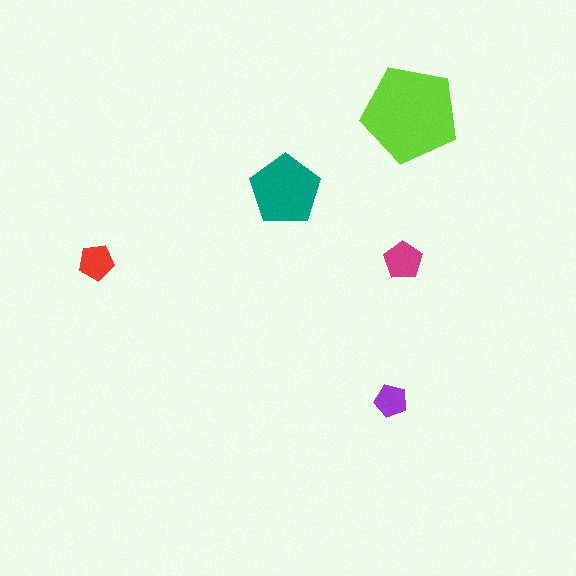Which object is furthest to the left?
The red pentagon is leftmost.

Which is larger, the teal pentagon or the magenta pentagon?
The teal one.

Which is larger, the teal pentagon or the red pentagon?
The teal one.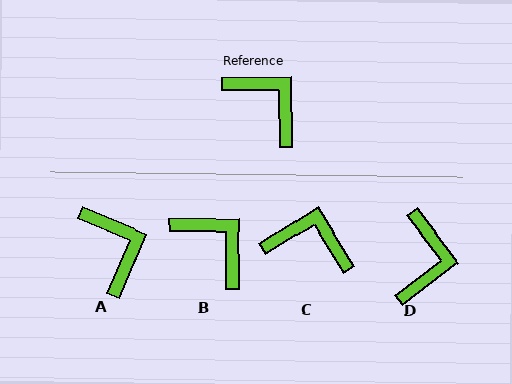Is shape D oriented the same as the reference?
No, it is off by about 53 degrees.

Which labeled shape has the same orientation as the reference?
B.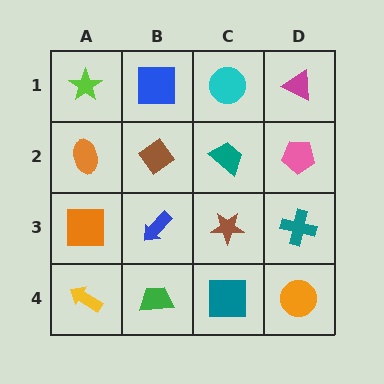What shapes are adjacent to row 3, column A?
An orange ellipse (row 2, column A), a yellow arrow (row 4, column A), a blue arrow (row 3, column B).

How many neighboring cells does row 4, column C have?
3.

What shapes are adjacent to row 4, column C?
A brown star (row 3, column C), a green trapezoid (row 4, column B), an orange circle (row 4, column D).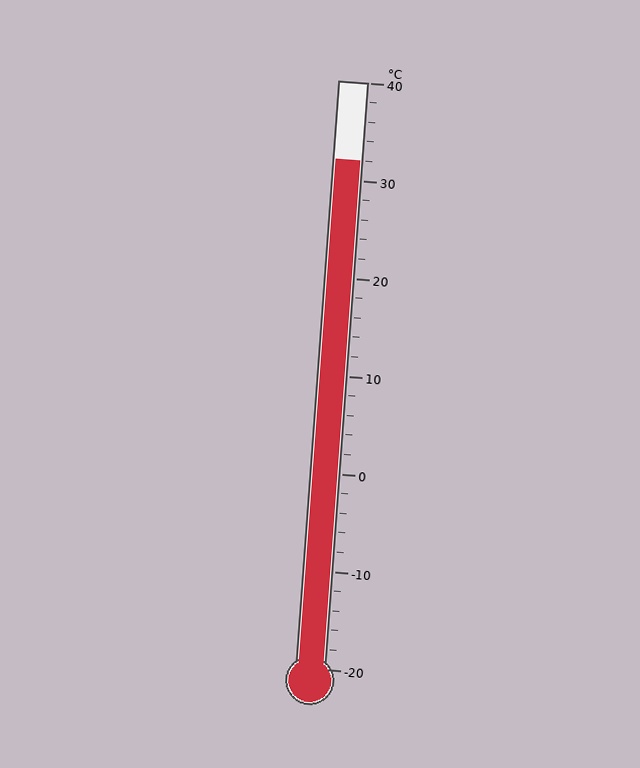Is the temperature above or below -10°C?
The temperature is above -10°C.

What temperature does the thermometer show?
The thermometer shows approximately 32°C.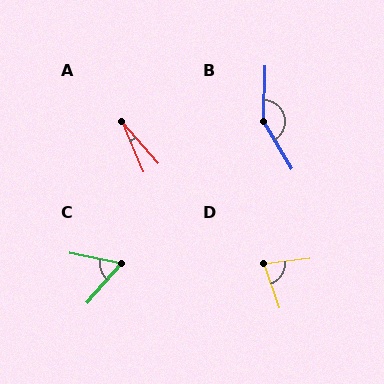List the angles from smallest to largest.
A (18°), C (61°), D (77°), B (147°).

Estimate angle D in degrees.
Approximately 77 degrees.